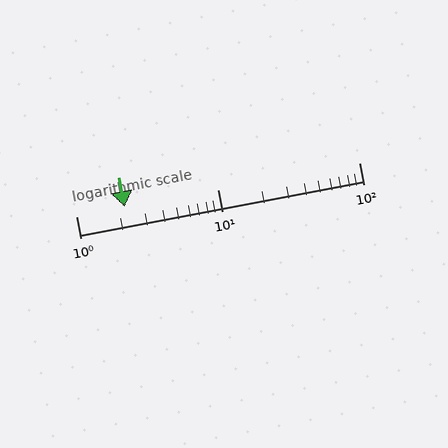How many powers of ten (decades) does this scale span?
The scale spans 2 decades, from 1 to 100.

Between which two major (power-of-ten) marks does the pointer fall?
The pointer is between 1 and 10.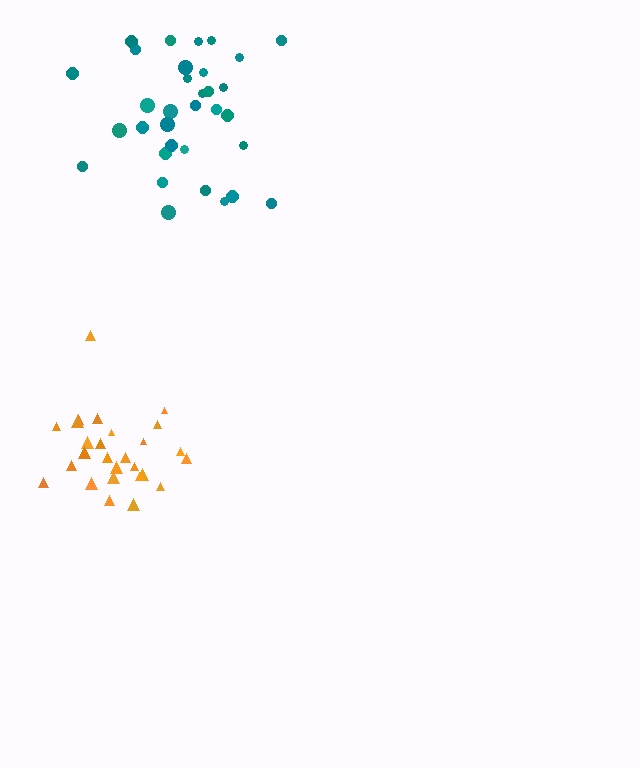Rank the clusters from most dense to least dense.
orange, teal.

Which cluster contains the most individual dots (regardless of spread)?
Teal (33).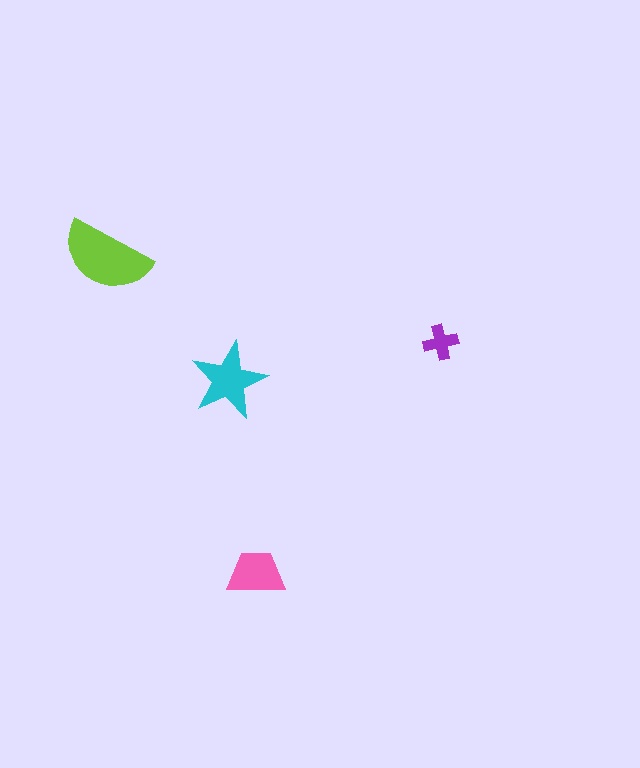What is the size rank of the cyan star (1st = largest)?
2nd.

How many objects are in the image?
There are 4 objects in the image.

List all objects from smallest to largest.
The purple cross, the pink trapezoid, the cyan star, the lime semicircle.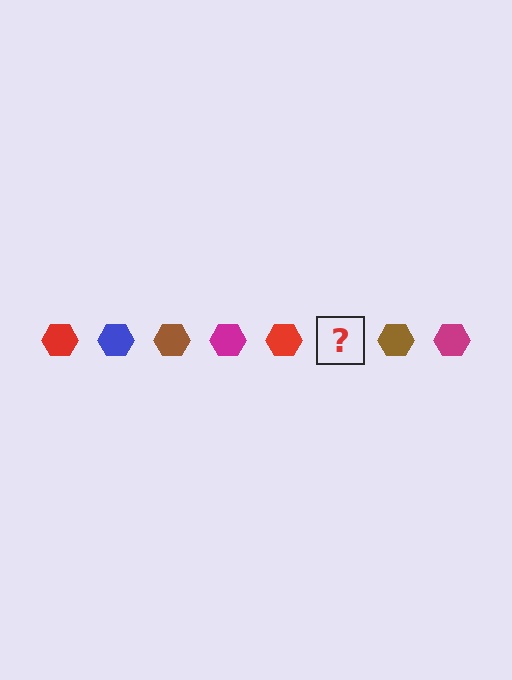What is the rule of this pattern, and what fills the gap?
The rule is that the pattern cycles through red, blue, brown, magenta hexagons. The gap should be filled with a blue hexagon.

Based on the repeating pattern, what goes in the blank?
The blank should be a blue hexagon.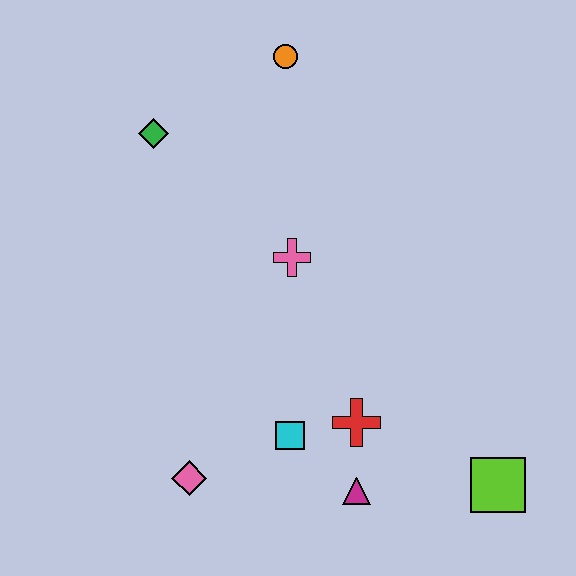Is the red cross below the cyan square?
No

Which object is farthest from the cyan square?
The orange circle is farthest from the cyan square.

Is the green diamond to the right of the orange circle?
No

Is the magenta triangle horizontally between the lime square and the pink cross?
Yes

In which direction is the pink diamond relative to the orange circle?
The pink diamond is below the orange circle.